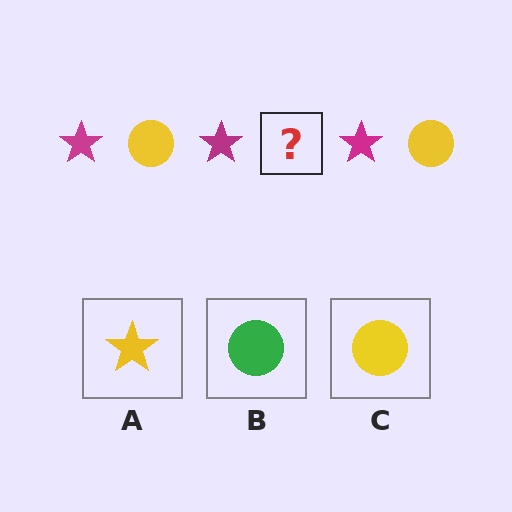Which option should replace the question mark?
Option C.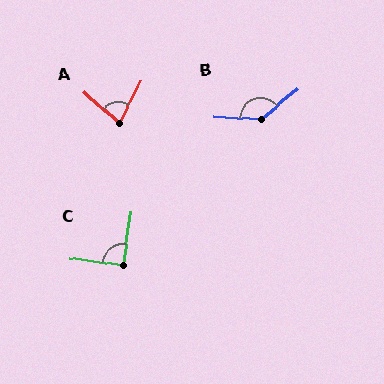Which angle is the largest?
B, at approximately 137 degrees.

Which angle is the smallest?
A, at approximately 76 degrees.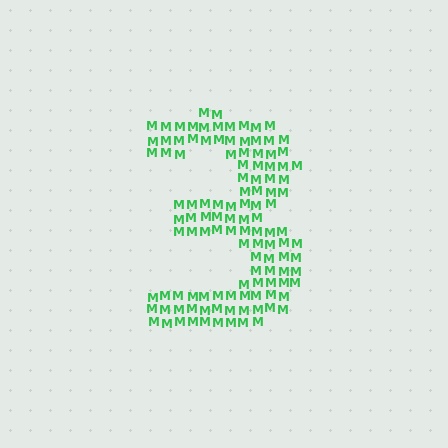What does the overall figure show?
The overall figure shows the digit 3.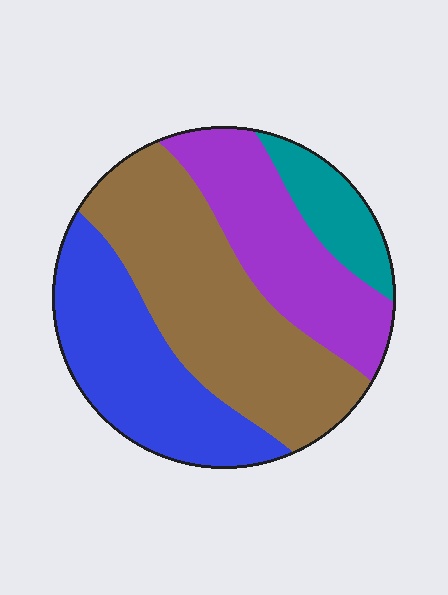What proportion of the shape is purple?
Purple takes up about one quarter (1/4) of the shape.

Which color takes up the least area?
Teal, at roughly 10%.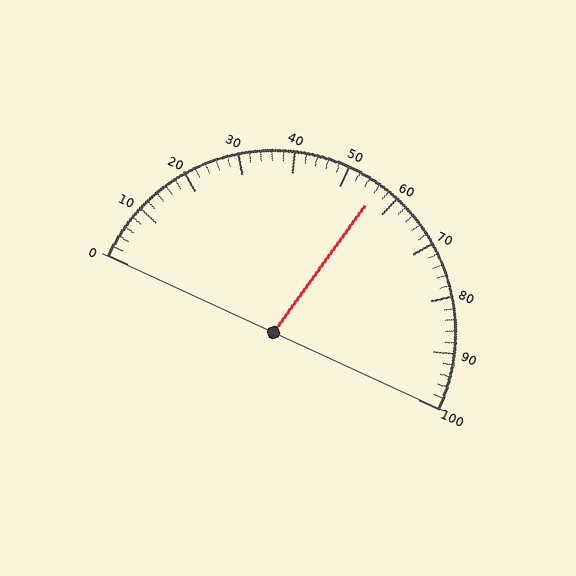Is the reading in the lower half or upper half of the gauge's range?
The reading is in the upper half of the range (0 to 100).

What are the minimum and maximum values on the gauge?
The gauge ranges from 0 to 100.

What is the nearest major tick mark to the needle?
The nearest major tick mark is 60.